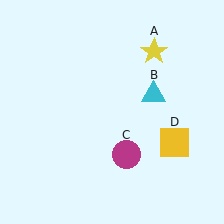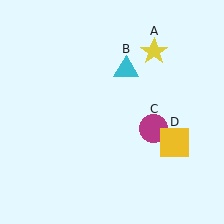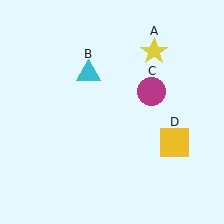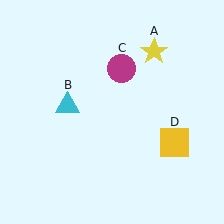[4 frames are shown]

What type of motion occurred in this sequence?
The cyan triangle (object B), magenta circle (object C) rotated counterclockwise around the center of the scene.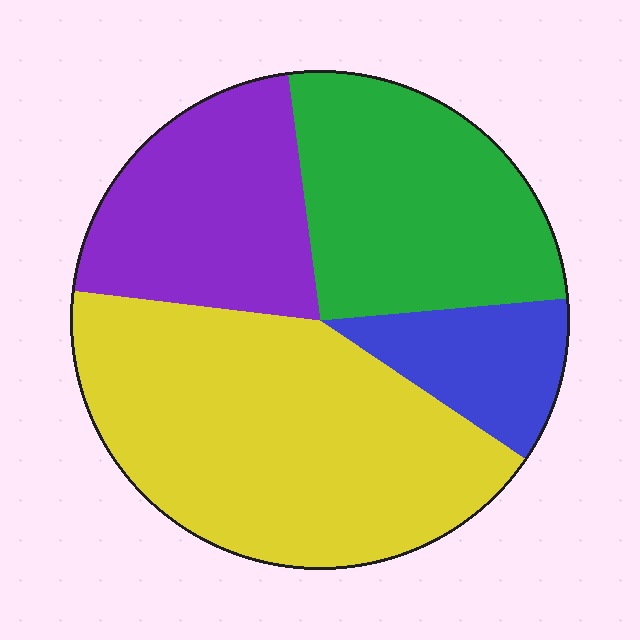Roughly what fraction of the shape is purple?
Purple covers 21% of the shape.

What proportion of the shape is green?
Green takes up about one quarter (1/4) of the shape.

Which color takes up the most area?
Yellow, at roughly 40%.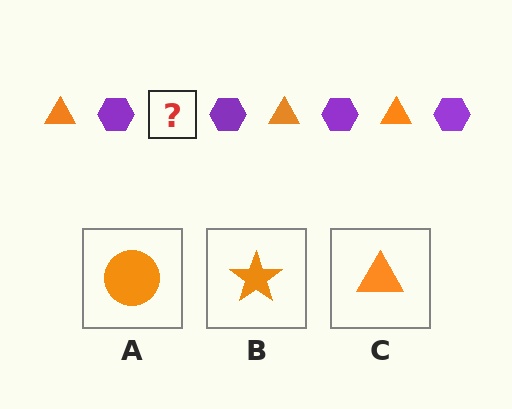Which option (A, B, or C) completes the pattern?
C.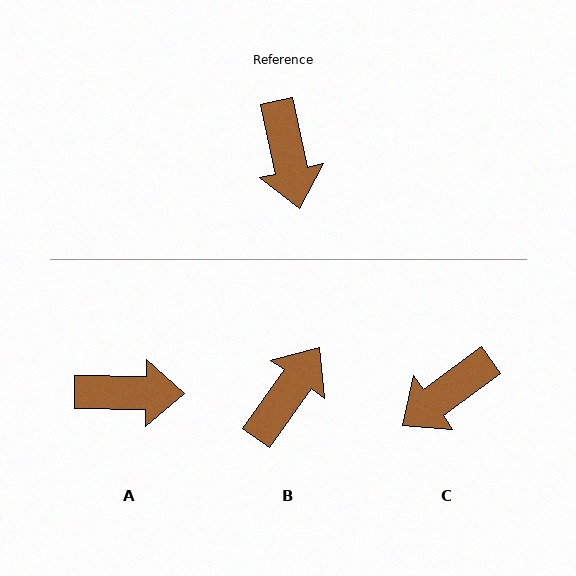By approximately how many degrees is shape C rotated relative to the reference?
Approximately 66 degrees clockwise.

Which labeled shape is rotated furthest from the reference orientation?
B, about 132 degrees away.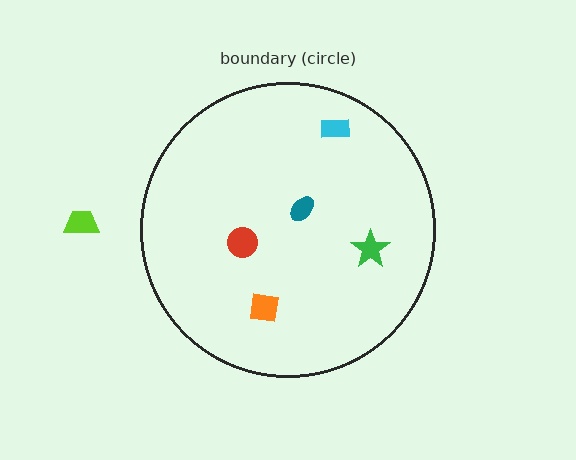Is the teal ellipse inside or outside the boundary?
Inside.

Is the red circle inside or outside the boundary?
Inside.